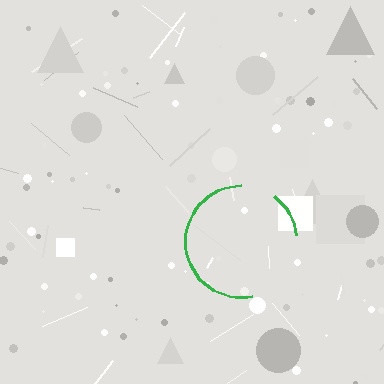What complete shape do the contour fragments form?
The contour fragments form a circle.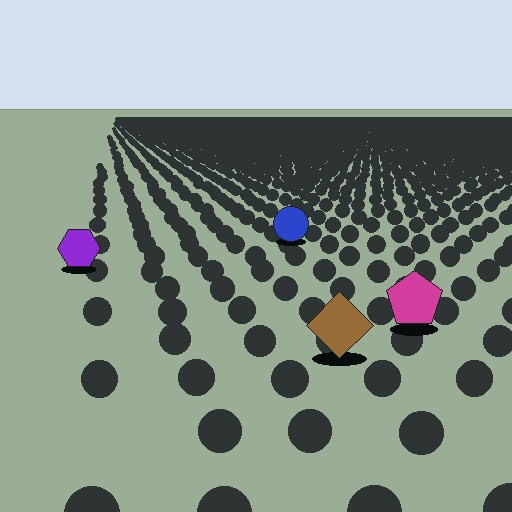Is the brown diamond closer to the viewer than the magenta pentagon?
Yes. The brown diamond is closer — you can tell from the texture gradient: the ground texture is coarser near it.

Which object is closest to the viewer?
The brown diamond is closest. The texture marks near it are larger and more spread out.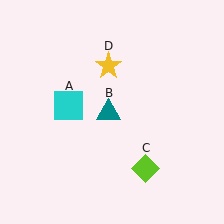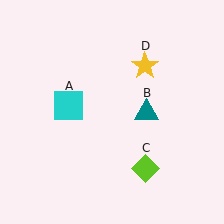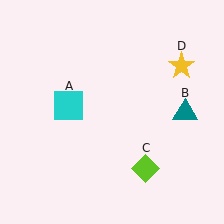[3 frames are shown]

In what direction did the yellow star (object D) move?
The yellow star (object D) moved right.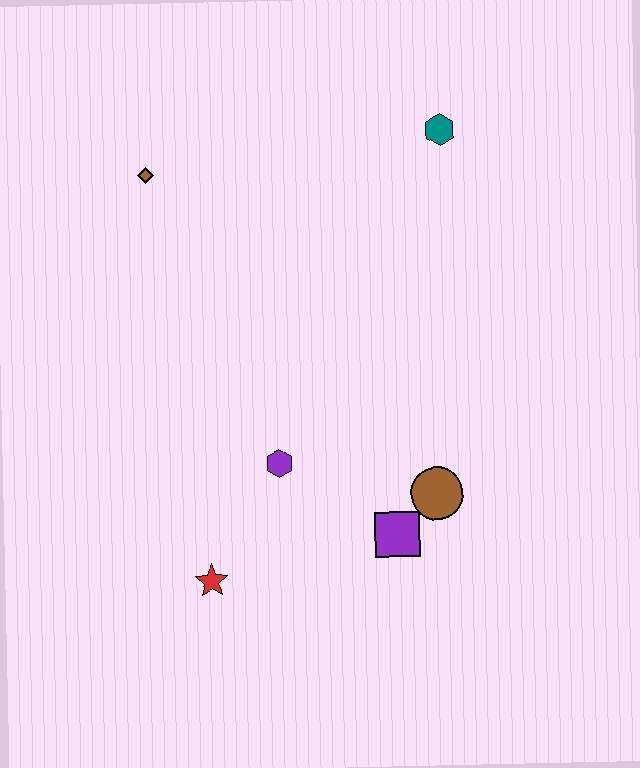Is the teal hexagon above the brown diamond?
Yes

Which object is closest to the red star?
The purple hexagon is closest to the red star.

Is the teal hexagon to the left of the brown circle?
No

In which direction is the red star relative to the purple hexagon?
The red star is below the purple hexagon.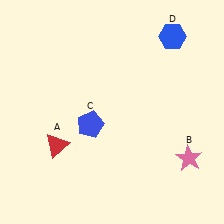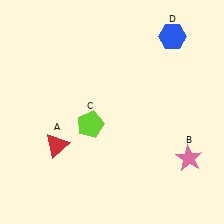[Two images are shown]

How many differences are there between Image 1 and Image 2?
There is 1 difference between the two images.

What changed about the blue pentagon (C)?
In Image 1, C is blue. In Image 2, it changed to lime.